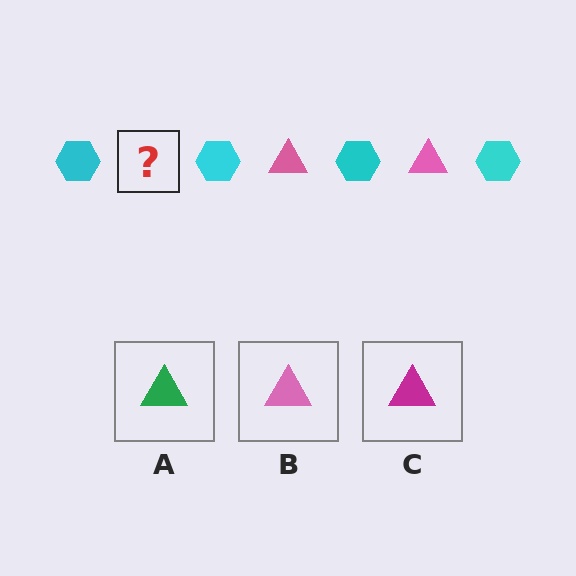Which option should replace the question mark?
Option B.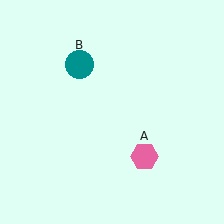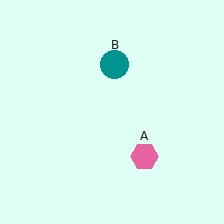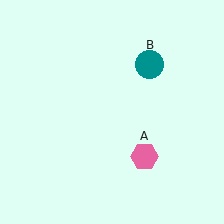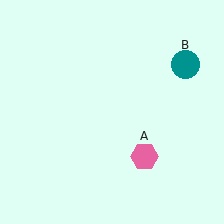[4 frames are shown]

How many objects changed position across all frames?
1 object changed position: teal circle (object B).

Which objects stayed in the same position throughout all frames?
Pink hexagon (object A) remained stationary.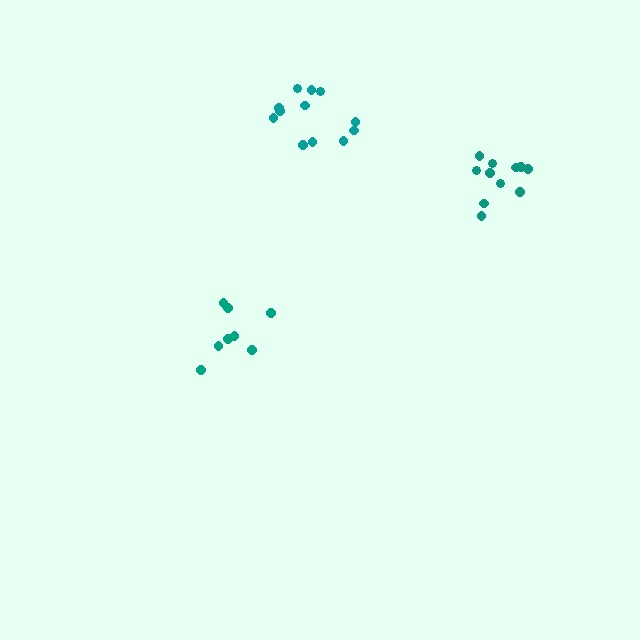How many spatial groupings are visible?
There are 3 spatial groupings.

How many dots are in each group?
Group 1: 8 dots, Group 2: 12 dots, Group 3: 11 dots (31 total).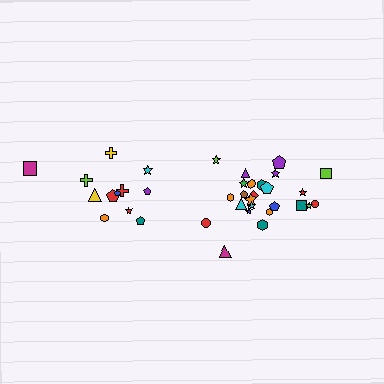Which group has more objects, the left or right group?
The right group.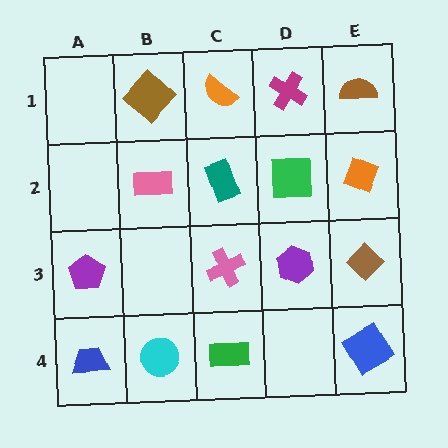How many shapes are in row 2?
4 shapes.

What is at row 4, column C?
A green rectangle.